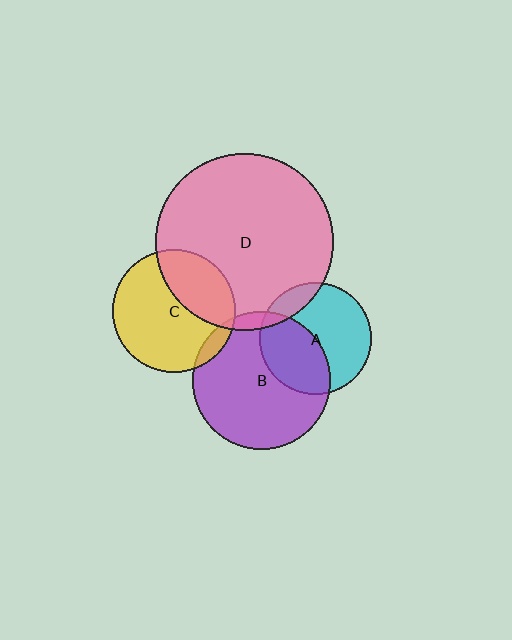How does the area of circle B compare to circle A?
Approximately 1.5 times.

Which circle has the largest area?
Circle D (pink).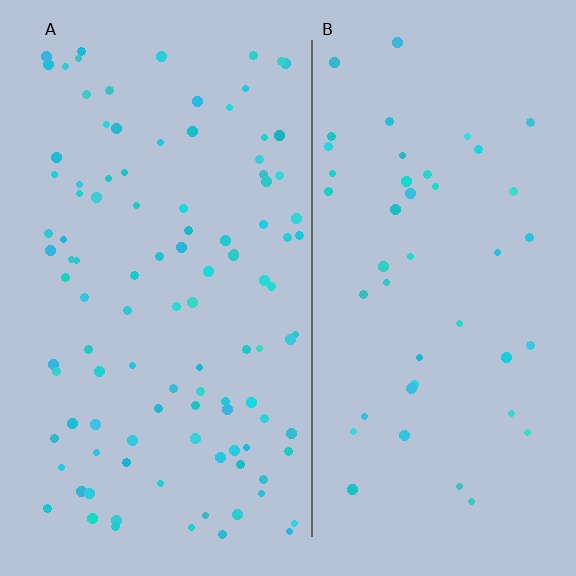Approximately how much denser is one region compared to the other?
Approximately 2.3× — region A over region B.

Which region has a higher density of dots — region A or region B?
A (the left).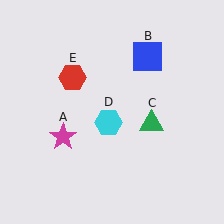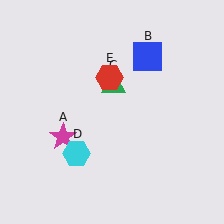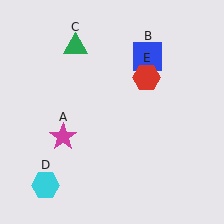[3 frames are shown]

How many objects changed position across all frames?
3 objects changed position: green triangle (object C), cyan hexagon (object D), red hexagon (object E).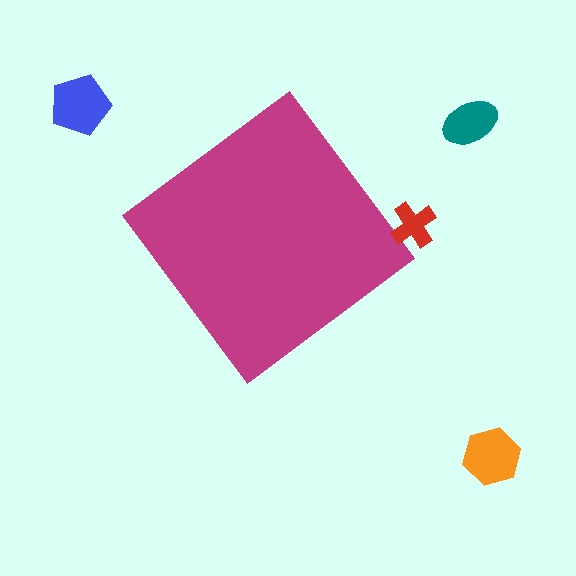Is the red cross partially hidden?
No, the red cross is fully visible.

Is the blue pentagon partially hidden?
No, the blue pentagon is fully visible.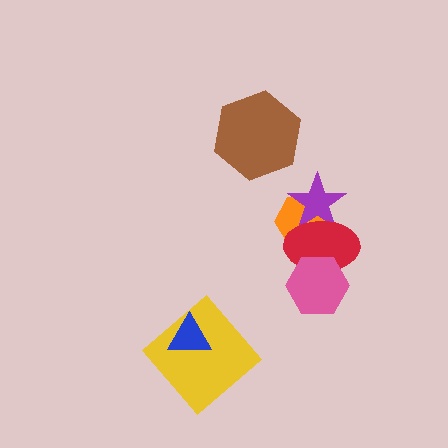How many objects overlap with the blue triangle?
1 object overlaps with the blue triangle.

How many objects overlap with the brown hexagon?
0 objects overlap with the brown hexagon.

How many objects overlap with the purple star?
2 objects overlap with the purple star.